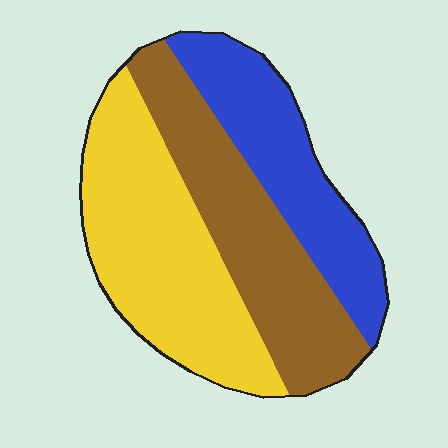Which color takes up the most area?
Yellow, at roughly 40%.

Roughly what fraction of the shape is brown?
Brown covers about 35% of the shape.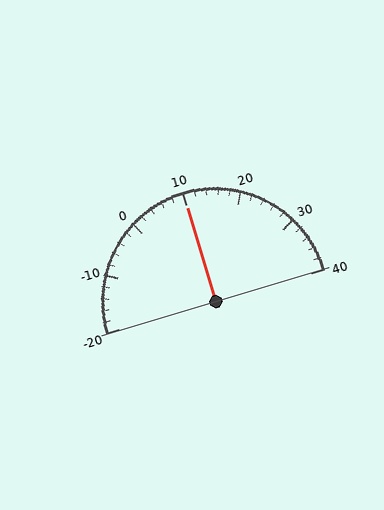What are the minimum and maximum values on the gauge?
The gauge ranges from -20 to 40.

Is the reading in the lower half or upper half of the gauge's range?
The reading is in the upper half of the range (-20 to 40).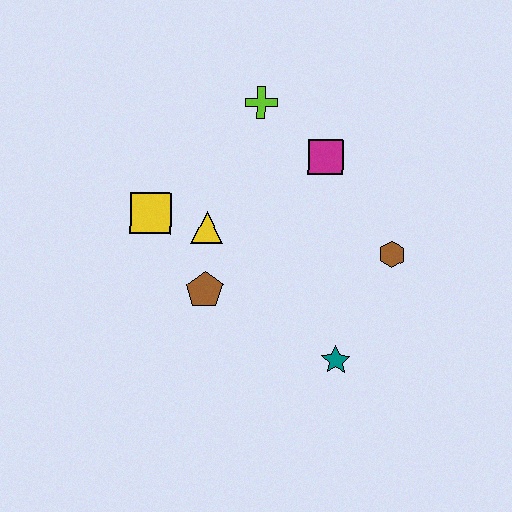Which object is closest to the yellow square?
The yellow triangle is closest to the yellow square.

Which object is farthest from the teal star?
The lime cross is farthest from the teal star.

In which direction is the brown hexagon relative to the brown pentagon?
The brown hexagon is to the right of the brown pentagon.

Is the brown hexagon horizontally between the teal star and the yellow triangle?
No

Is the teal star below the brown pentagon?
Yes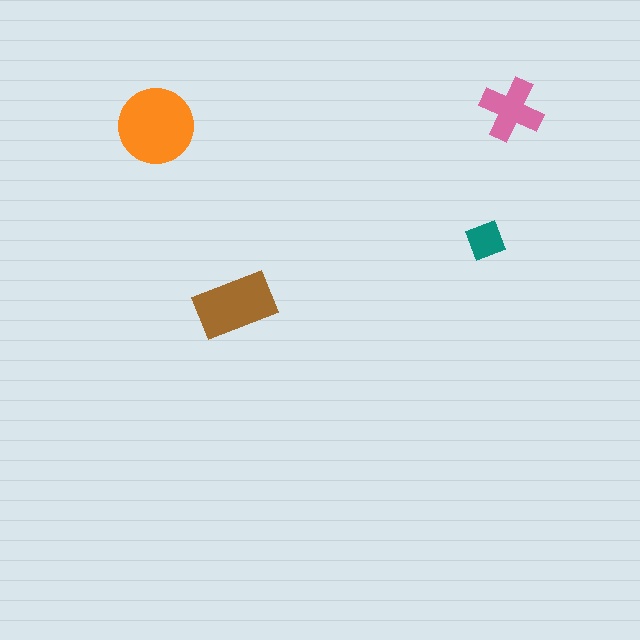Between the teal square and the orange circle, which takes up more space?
The orange circle.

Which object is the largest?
The orange circle.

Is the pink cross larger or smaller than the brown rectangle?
Smaller.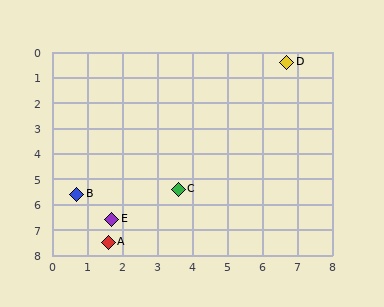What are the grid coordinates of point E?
Point E is at approximately (1.7, 6.6).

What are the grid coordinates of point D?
Point D is at approximately (6.7, 0.4).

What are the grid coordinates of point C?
Point C is at approximately (3.6, 5.4).